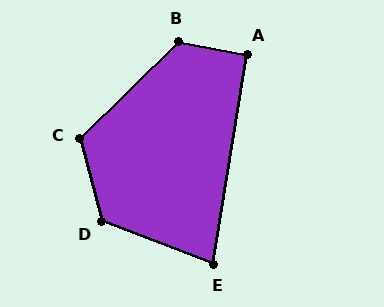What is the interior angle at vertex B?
Approximately 124 degrees (obtuse).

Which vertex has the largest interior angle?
D, at approximately 126 degrees.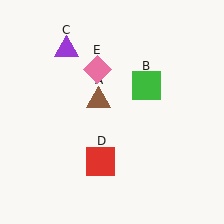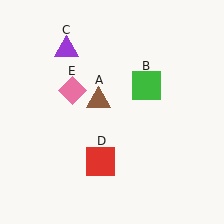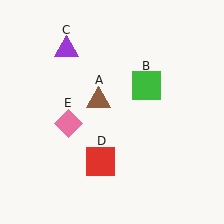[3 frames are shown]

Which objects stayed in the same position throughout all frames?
Brown triangle (object A) and green square (object B) and purple triangle (object C) and red square (object D) remained stationary.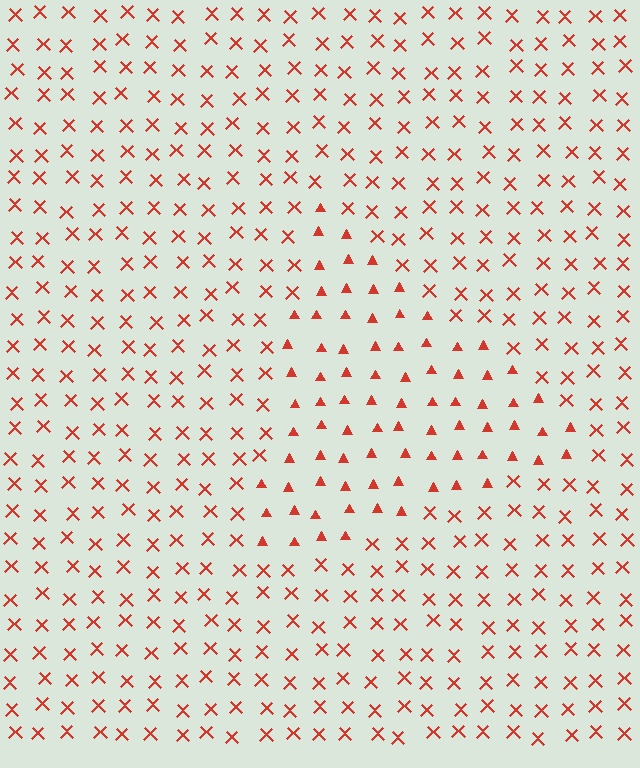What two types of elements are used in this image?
The image uses triangles inside the triangle region and X marks outside it.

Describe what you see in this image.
The image is filled with small red elements arranged in a uniform grid. A triangle-shaped region contains triangles, while the surrounding area contains X marks. The boundary is defined purely by the change in element shape.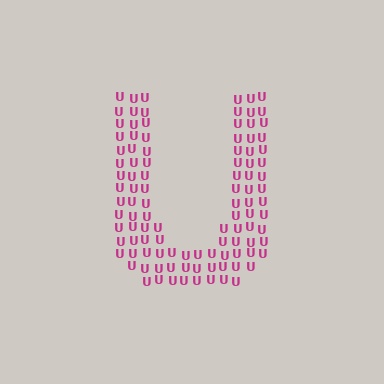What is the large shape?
The large shape is the letter U.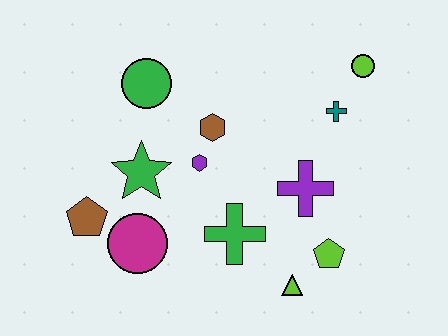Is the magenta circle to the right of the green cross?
No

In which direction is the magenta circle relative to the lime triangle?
The magenta circle is to the left of the lime triangle.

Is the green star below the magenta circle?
No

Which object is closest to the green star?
The purple hexagon is closest to the green star.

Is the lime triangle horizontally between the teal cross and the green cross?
Yes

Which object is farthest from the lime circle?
The brown pentagon is farthest from the lime circle.